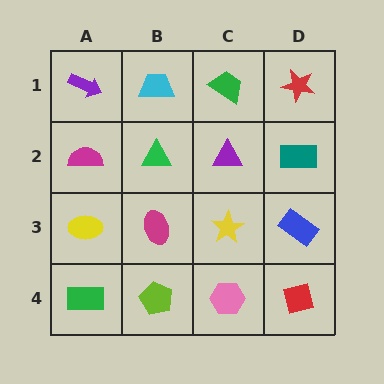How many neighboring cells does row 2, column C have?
4.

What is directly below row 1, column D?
A teal rectangle.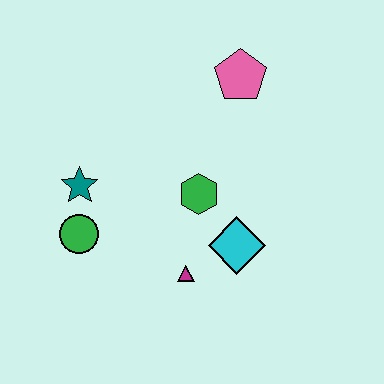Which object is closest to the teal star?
The green circle is closest to the teal star.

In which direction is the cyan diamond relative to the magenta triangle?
The cyan diamond is to the right of the magenta triangle.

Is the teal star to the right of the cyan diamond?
No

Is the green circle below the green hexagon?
Yes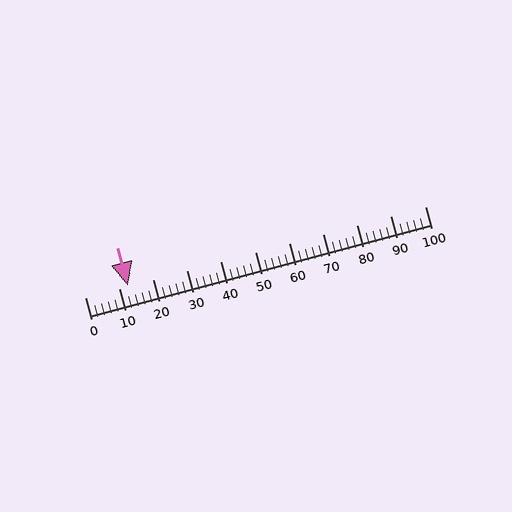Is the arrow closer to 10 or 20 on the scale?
The arrow is closer to 10.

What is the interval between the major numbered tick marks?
The major tick marks are spaced 10 units apart.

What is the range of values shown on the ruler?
The ruler shows values from 0 to 100.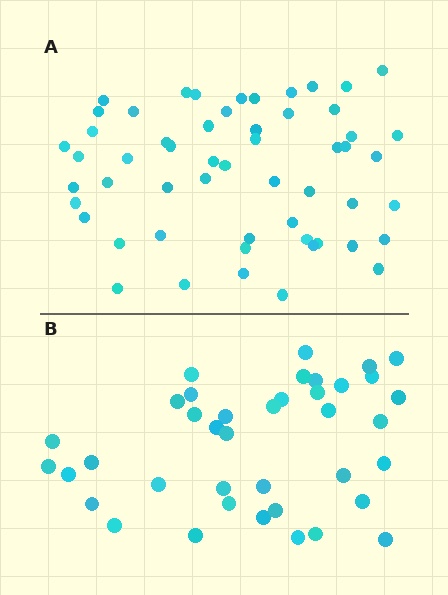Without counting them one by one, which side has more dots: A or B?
Region A (the top region) has more dots.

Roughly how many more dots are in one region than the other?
Region A has approximately 15 more dots than region B.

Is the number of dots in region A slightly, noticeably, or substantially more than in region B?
Region A has noticeably more, but not dramatically so. The ratio is roughly 1.4 to 1.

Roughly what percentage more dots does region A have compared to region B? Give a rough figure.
About 40% more.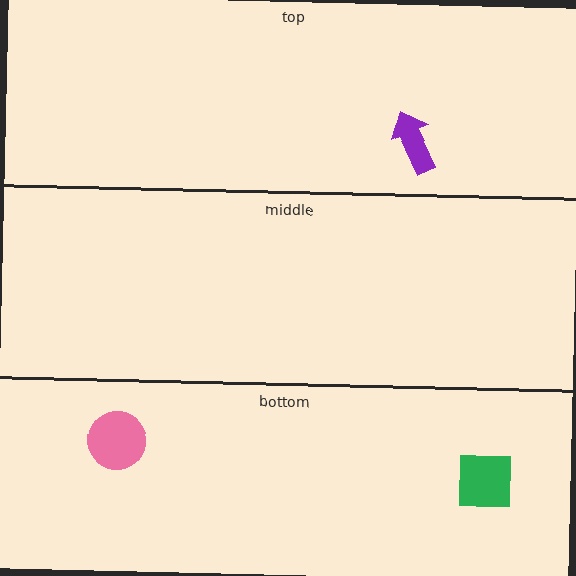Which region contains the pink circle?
The bottom region.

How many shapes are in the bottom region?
2.